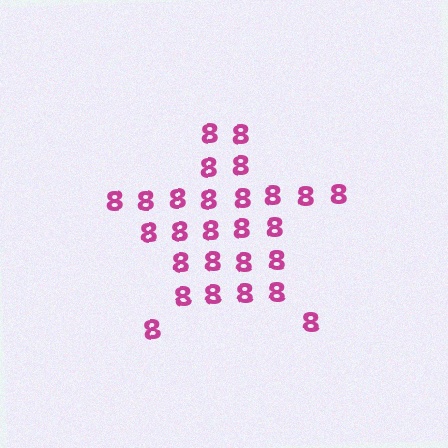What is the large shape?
The large shape is a star.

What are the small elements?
The small elements are digit 8's.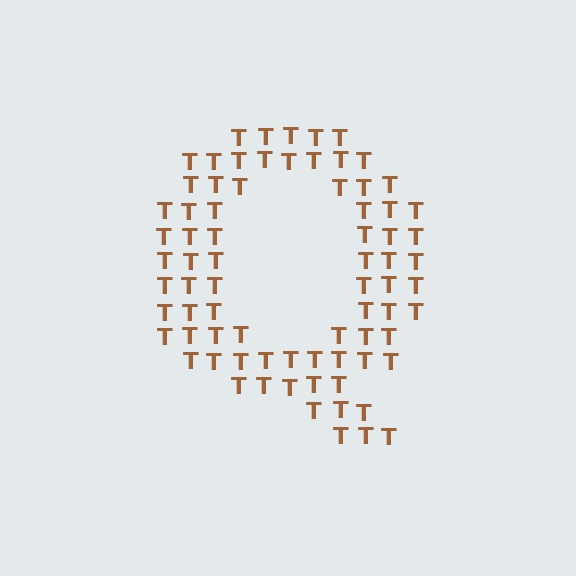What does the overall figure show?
The overall figure shows the letter Q.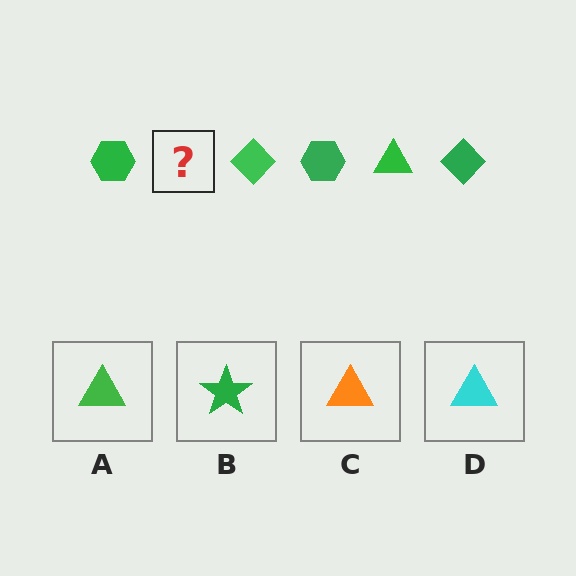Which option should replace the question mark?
Option A.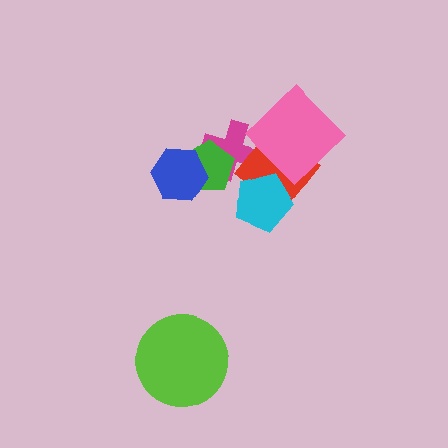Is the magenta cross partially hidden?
Yes, it is partially covered by another shape.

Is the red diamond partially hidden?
Yes, it is partially covered by another shape.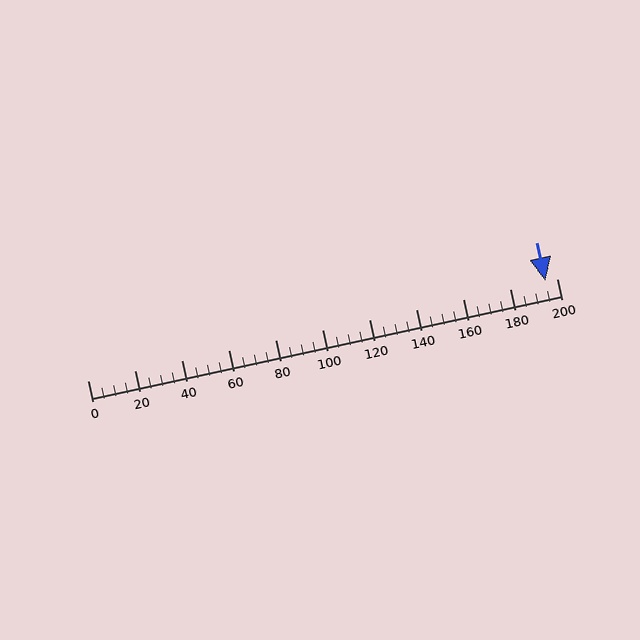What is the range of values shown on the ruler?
The ruler shows values from 0 to 200.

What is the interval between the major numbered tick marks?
The major tick marks are spaced 20 units apart.